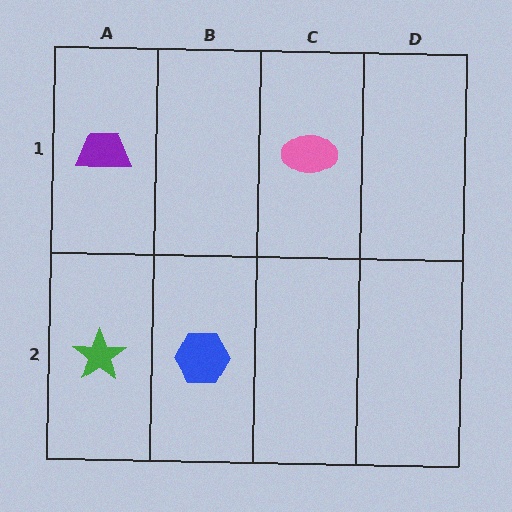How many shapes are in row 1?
2 shapes.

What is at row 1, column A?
A purple trapezoid.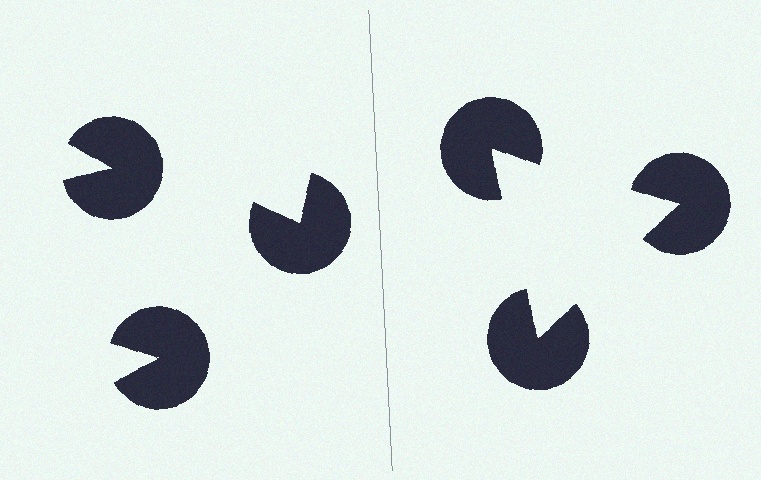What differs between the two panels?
The pac-man discs are positioned identically on both sides; only the wedge orientations differ. On the right they align to a triangle; on the left they are misaligned.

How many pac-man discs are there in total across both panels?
6 — 3 on each side.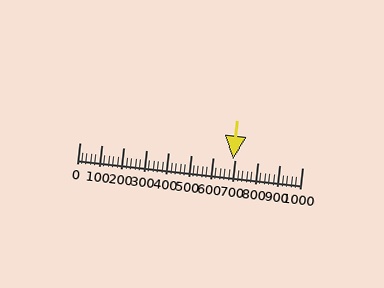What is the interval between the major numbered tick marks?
The major tick marks are spaced 100 units apart.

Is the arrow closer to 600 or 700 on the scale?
The arrow is closer to 700.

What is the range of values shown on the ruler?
The ruler shows values from 0 to 1000.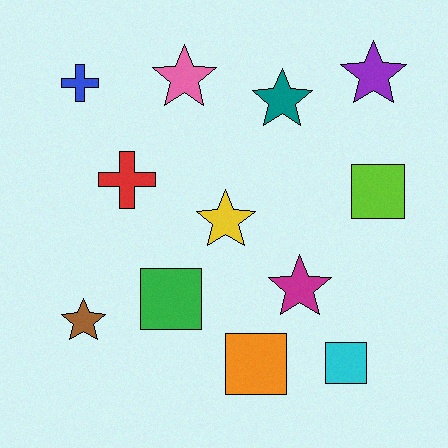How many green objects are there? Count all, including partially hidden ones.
There is 1 green object.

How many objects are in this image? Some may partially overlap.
There are 12 objects.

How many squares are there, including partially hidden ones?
There are 4 squares.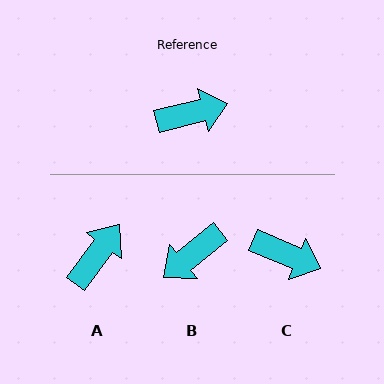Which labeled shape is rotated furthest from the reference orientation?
B, about 156 degrees away.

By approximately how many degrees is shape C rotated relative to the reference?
Approximately 37 degrees clockwise.